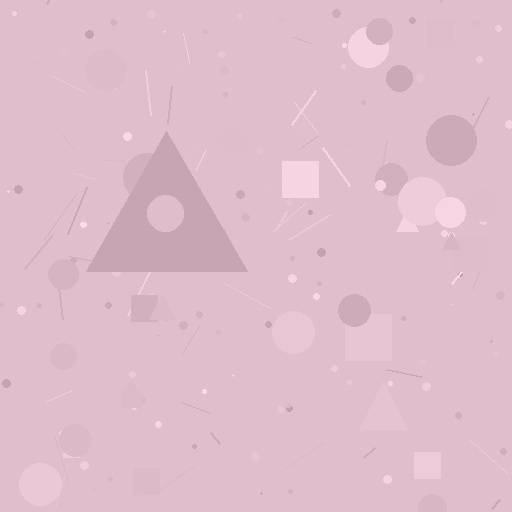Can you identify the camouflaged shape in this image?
The camouflaged shape is a triangle.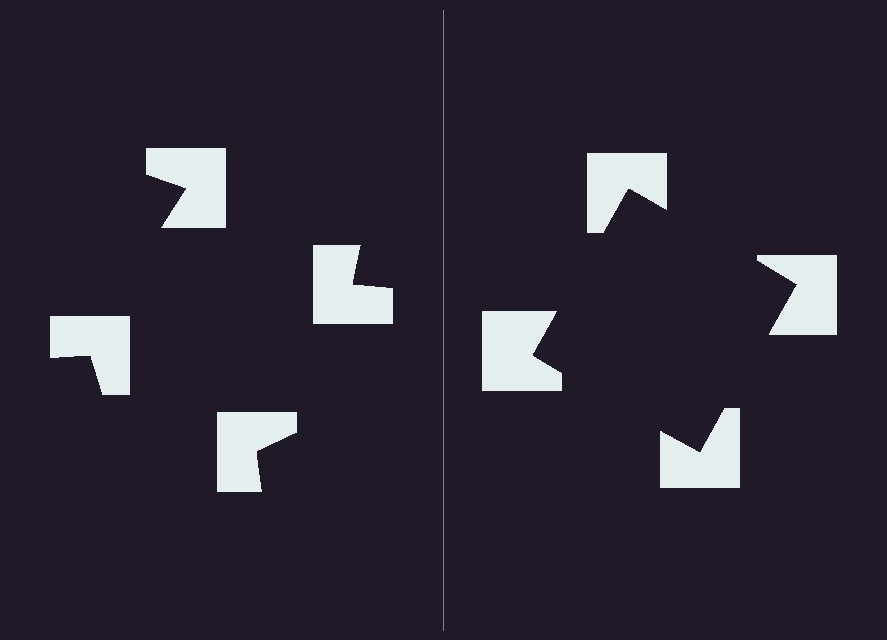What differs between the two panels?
The notched squares are positioned identically on both sides; only the wedge orientations differ. On the right they align to a square; on the left they are misaligned.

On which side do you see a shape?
An illusory square appears on the right side. On the left side the wedge cuts are rotated, so no coherent shape forms.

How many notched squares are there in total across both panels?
8 — 4 on each side.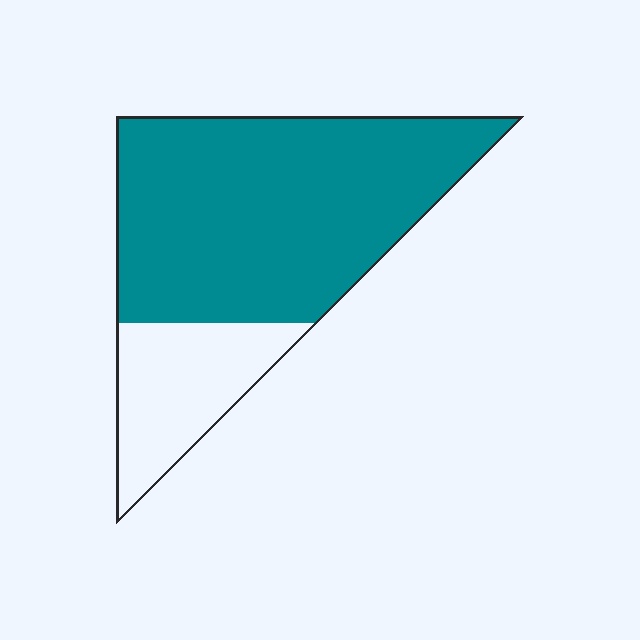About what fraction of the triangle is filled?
About three quarters (3/4).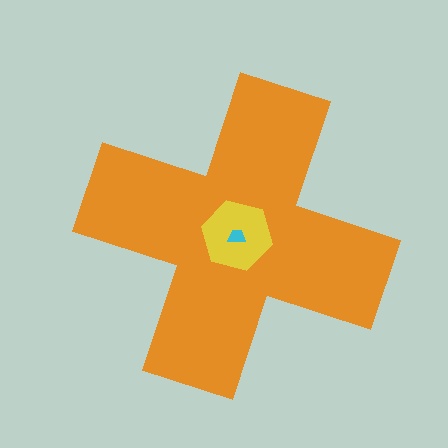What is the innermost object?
The cyan trapezoid.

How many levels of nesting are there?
3.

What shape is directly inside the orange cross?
The yellow hexagon.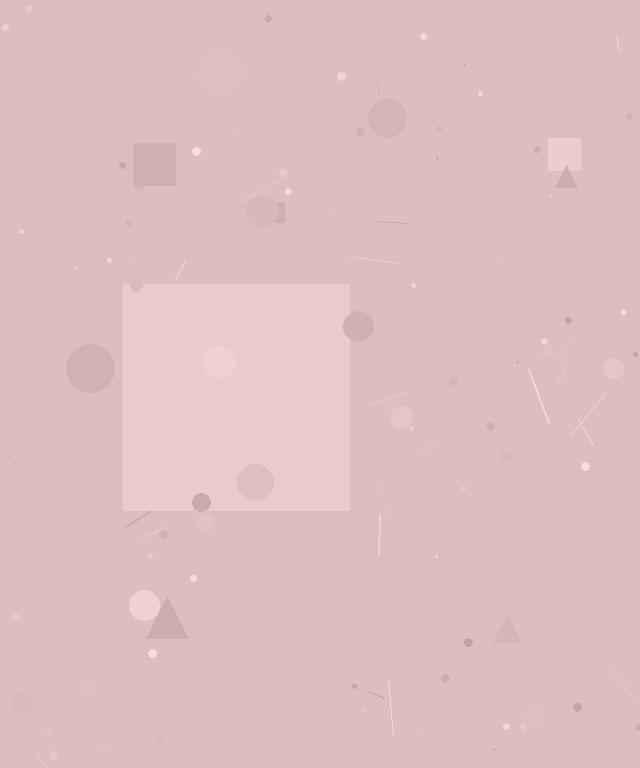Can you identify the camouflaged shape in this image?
The camouflaged shape is a square.